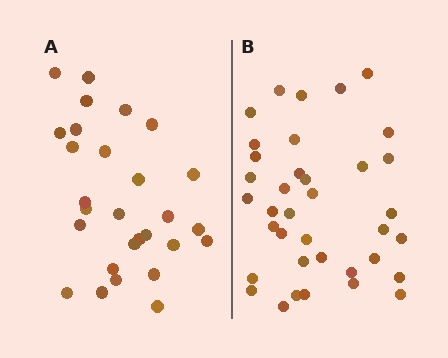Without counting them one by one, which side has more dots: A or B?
Region B (the right region) has more dots.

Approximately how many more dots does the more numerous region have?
Region B has roughly 8 or so more dots than region A.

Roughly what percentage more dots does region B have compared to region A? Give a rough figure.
About 30% more.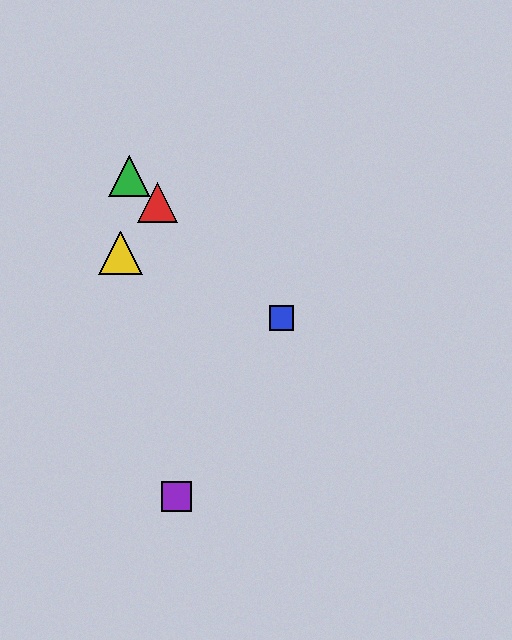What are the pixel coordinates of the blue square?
The blue square is at (281, 318).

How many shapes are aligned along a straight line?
3 shapes (the red triangle, the blue square, the green triangle) are aligned along a straight line.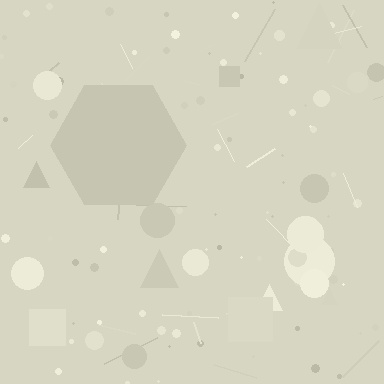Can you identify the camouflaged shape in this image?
The camouflaged shape is a hexagon.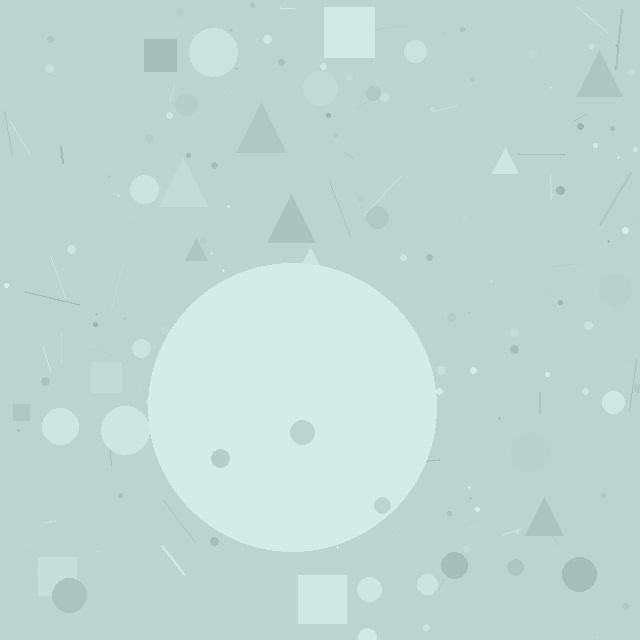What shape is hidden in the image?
A circle is hidden in the image.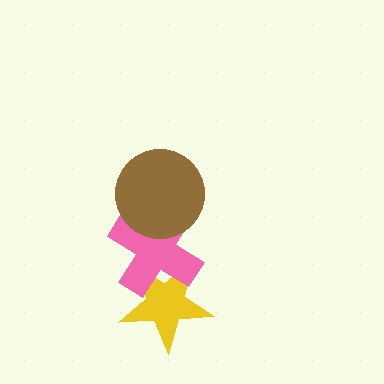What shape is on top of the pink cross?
The brown circle is on top of the pink cross.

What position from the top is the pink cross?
The pink cross is 2nd from the top.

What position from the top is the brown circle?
The brown circle is 1st from the top.